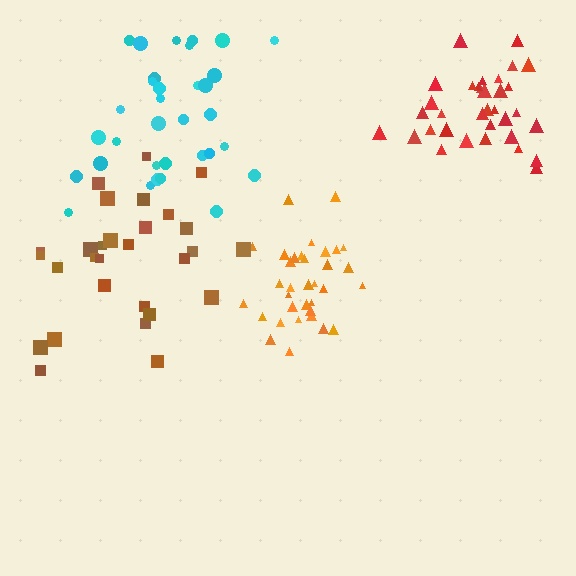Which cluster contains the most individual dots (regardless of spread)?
Orange (34).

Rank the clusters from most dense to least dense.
orange, red, brown, cyan.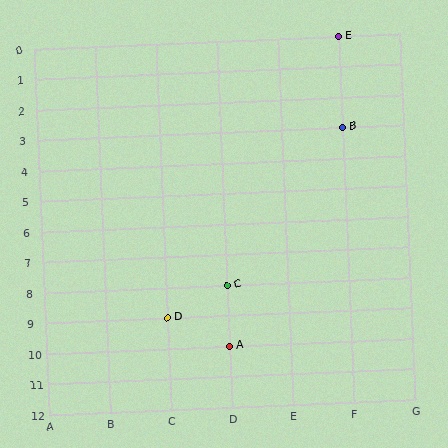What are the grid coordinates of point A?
Point A is at grid coordinates (D, 10).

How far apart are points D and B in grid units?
Points D and B are 3 columns and 6 rows apart (about 6.7 grid units diagonally).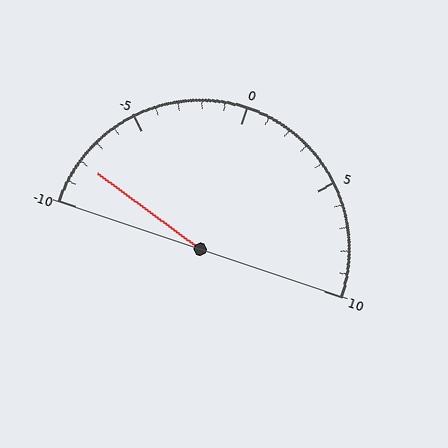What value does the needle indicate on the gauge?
The needle indicates approximately -8.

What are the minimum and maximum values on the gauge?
The gauge ranges from -10 to 10.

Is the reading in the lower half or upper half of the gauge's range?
The reading is in the lower half of the range (-10 to 10).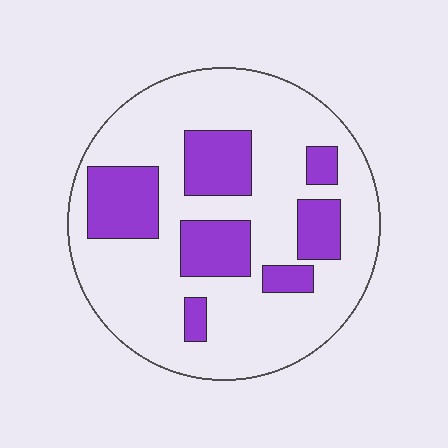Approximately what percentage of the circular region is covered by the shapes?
Approximately 25%.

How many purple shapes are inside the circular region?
7.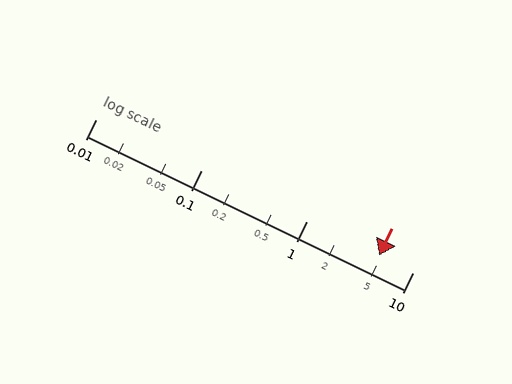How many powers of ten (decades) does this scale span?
The scale spans 3 decades, from 0.01 to 10.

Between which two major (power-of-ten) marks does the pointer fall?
The pointer is between 1 and 10.